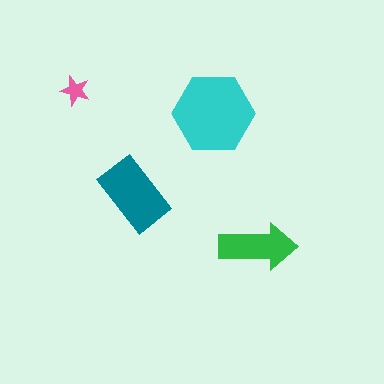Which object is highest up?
The pink star is topmost.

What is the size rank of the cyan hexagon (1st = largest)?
1st.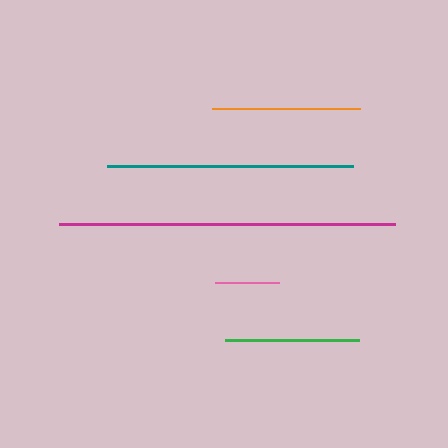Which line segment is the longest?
The magenta line is the longest at approximately 336 pixels.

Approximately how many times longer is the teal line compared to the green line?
The teal line is approximately 1.8 times the length of the green line.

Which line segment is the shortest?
The pink line is the shortest at approximately 64 pixels.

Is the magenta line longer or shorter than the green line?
The magenta line is longer than the green line.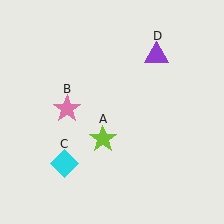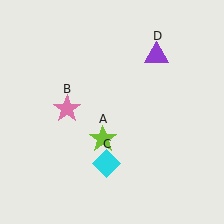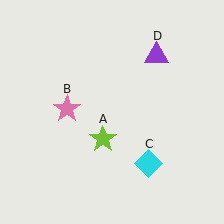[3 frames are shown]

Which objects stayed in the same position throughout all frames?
Lime star (object A) and pink star (object B) and purple triangle (object D) remained stationary.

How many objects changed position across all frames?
1 object changed position: cyan diamond (object C).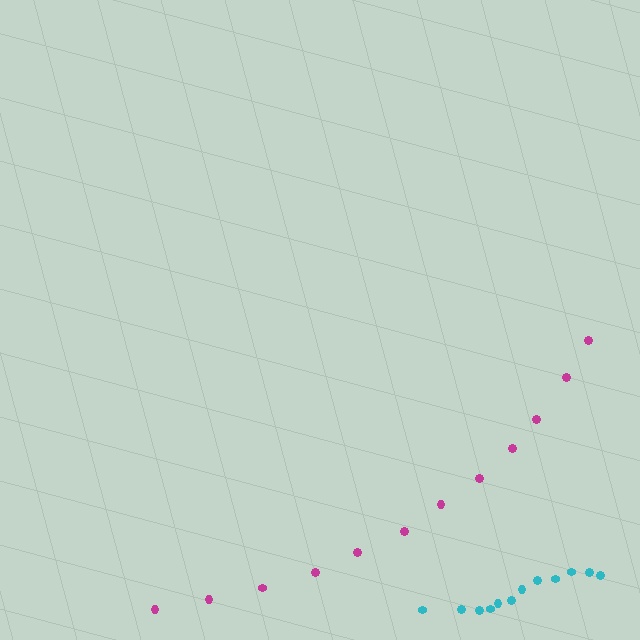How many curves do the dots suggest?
There are 2 distinct paths.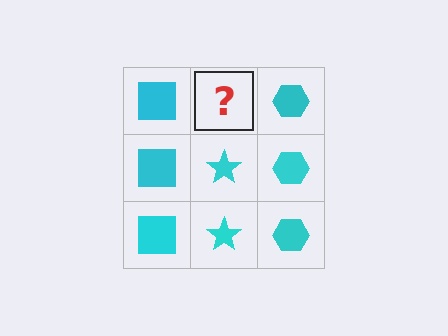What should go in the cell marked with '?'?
The missing cell should contain a cyan star.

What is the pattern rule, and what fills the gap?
The rule is that each column has a consistent shape. The gap should be filled with a cyan star.